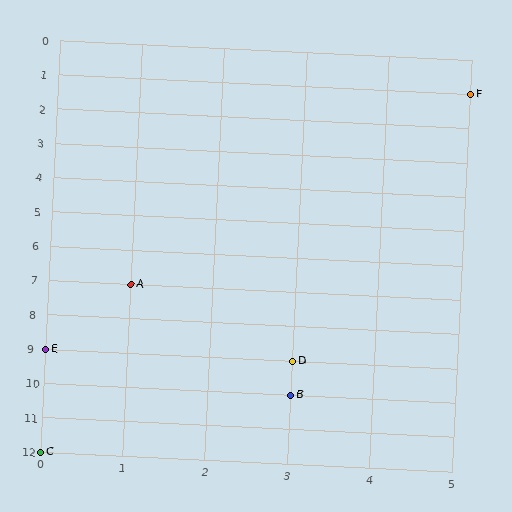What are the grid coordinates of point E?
Point E is at grid coordinates (0, 9).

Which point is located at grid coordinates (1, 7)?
Point A is at (1, 7).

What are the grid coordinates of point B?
Point B is at grid coordinates (3, 10).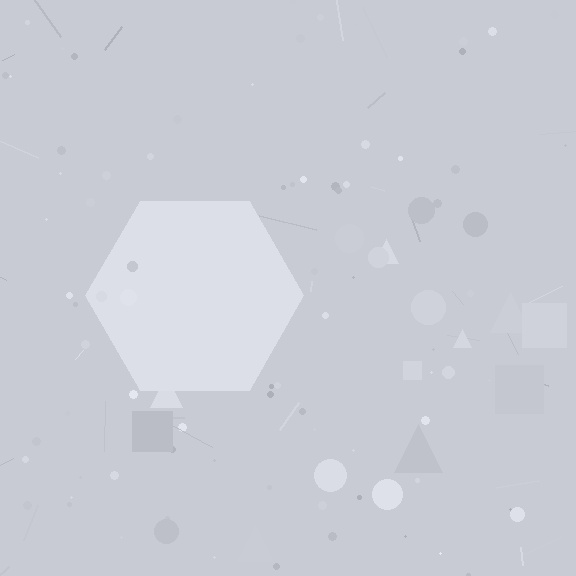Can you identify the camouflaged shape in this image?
The camouflaged shape is a hexagon.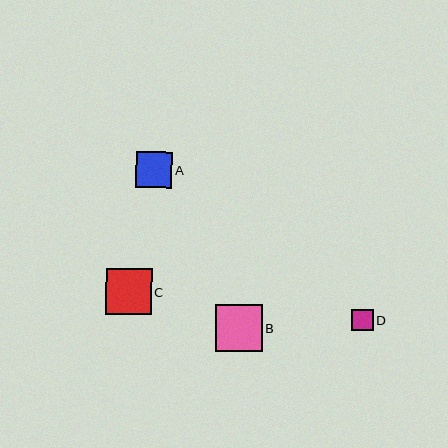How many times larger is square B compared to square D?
Square B is approximately 2.2 times the size of square D.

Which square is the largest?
Square B is the largest with a size of approximately 47 pixels.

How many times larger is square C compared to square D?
Square C is approximately 2.1 times the size of square D.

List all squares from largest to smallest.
From largest to smallest: B, C, A, D.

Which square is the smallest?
Square D is the smallest with a size of approximately 22 pixels.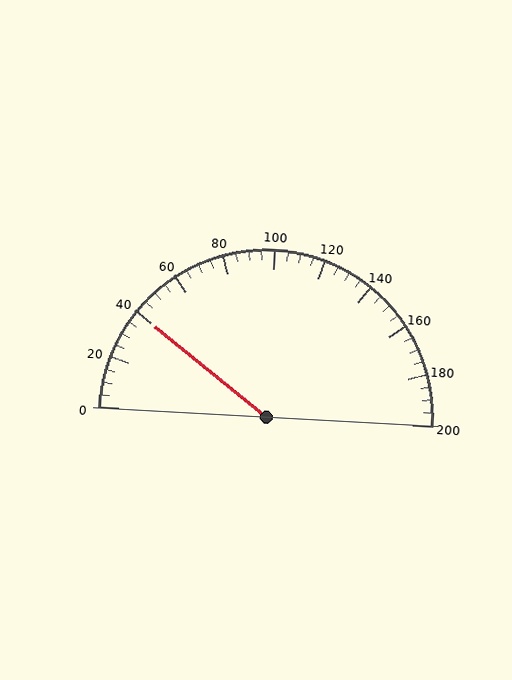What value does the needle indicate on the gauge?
The needle indicates approximately 40.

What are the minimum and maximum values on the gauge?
The gauge ranges from 0 to 200.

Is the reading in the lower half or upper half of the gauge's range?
The reading is in the lower half of the range (0 to 200).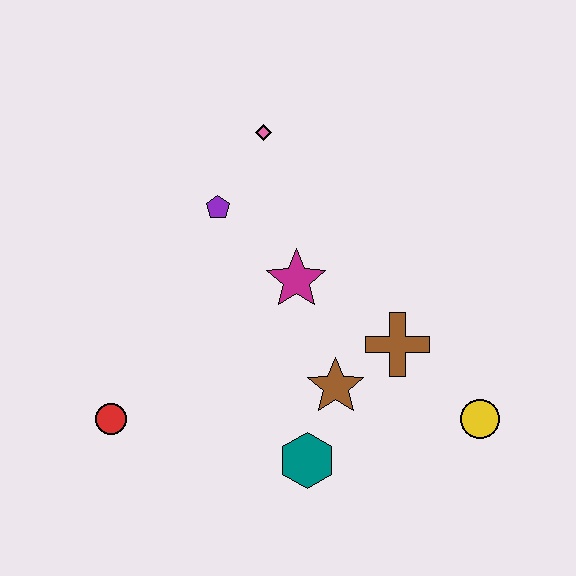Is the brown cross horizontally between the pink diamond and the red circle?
No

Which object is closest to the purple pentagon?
The pink diamond is closest to the purple pentagon.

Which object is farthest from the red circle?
The yellow circle is farthest from the red circle.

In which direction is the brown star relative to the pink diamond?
The brown star is below the pink diamond.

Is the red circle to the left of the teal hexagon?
Yes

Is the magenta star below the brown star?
No